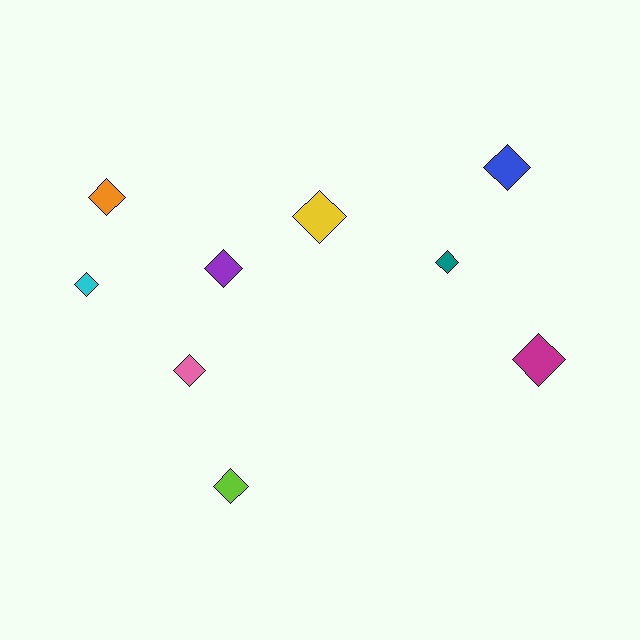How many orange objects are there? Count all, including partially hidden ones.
There is 1 orange object.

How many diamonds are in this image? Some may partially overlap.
There are 9 diamonds.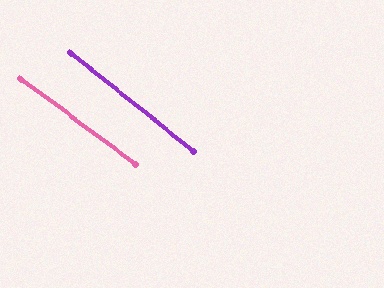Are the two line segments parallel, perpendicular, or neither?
Parallel — their directions differ by only 1.9°.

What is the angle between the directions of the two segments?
Approximately 2 degrees.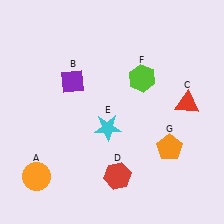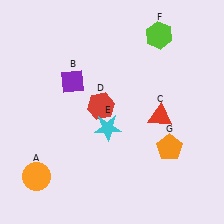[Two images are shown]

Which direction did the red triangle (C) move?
The red triangle (C) moved left.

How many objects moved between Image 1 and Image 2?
3 objects moved between the two images.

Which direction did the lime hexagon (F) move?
The lime hexagon (F) moved up.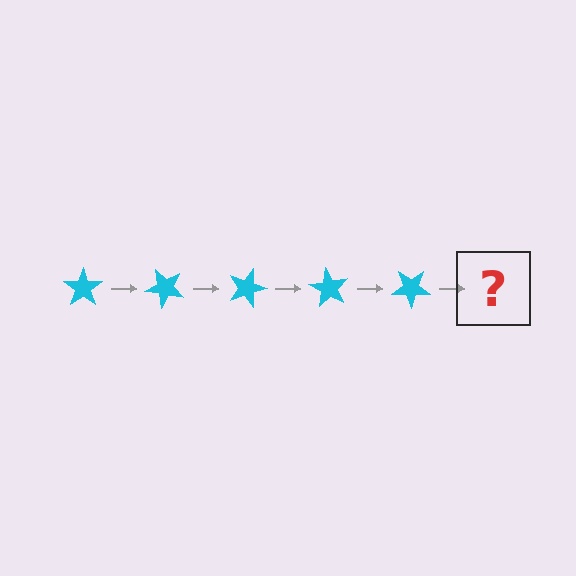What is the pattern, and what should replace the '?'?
The pattern is that the star rotates 45 degrees each step. The '?' should be a cyan star rotated 225 degrees.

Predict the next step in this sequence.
The next step is a cyan star rotated 225 degrees.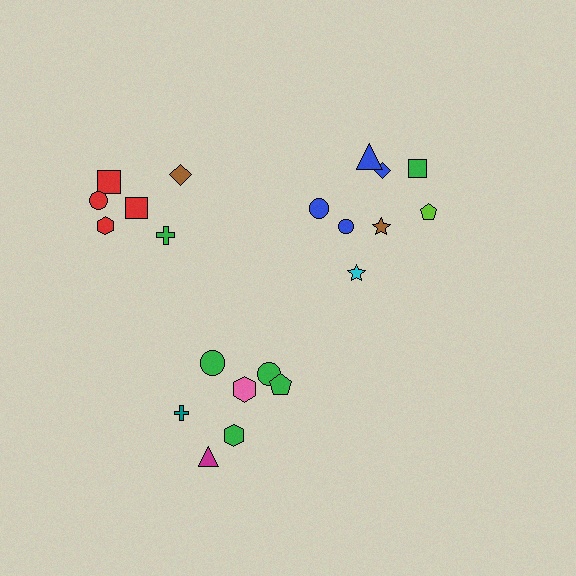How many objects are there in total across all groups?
There are 21 objects.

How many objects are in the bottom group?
There are 7 objects.